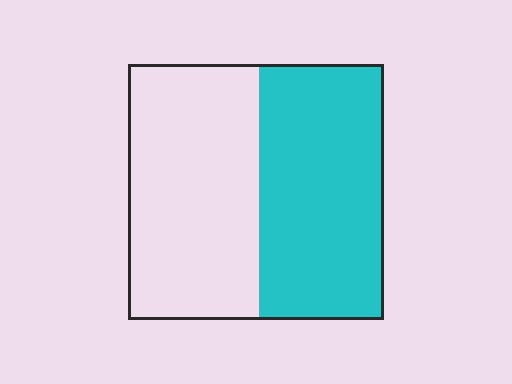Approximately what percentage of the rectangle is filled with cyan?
Approximately 50%.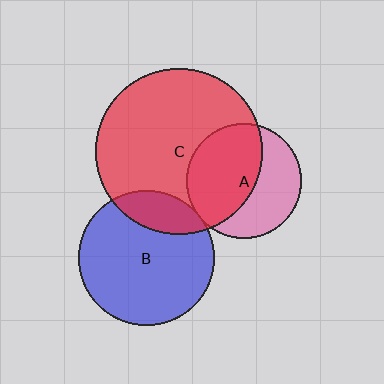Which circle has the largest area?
Circle C (red).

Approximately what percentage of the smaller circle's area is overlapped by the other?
Approximately 5%.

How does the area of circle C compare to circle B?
Approximately 1.5 times.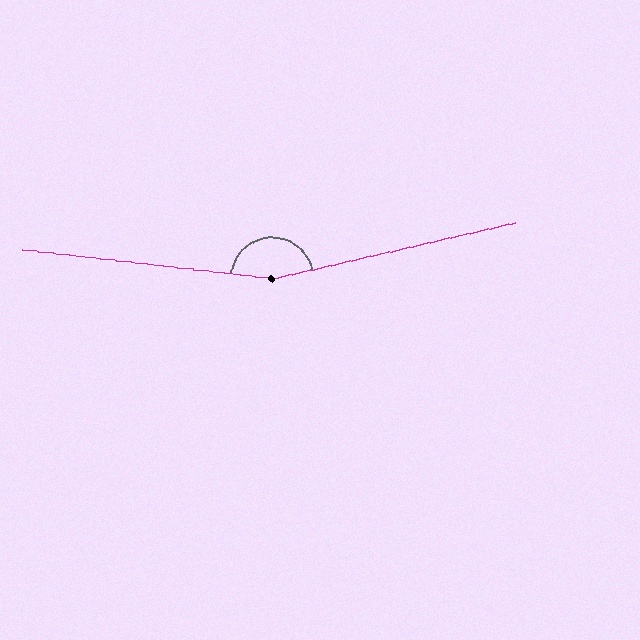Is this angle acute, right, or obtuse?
It is obtuse.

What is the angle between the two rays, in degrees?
Approximately 160 degrees.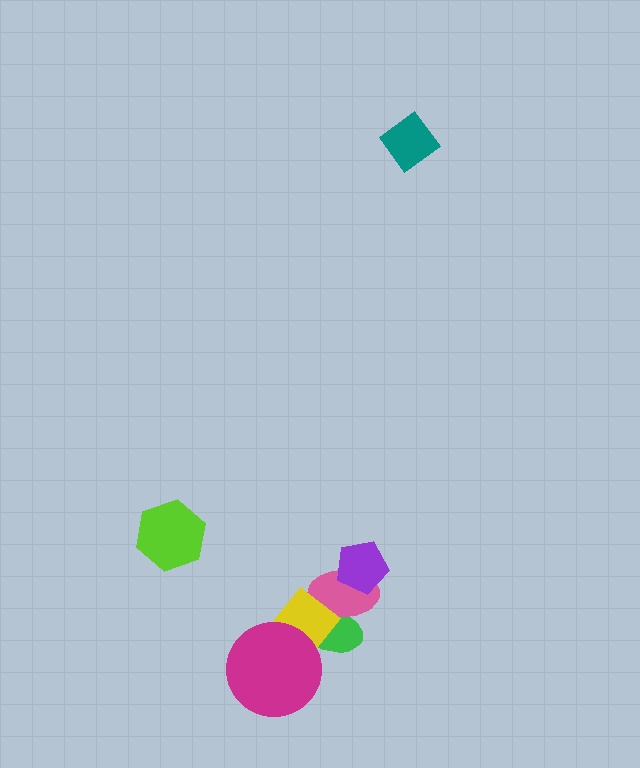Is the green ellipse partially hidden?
Yes, it is partially covered by another shape.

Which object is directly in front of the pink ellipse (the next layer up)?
The yellow diamond is directly in front of the pink ellipse.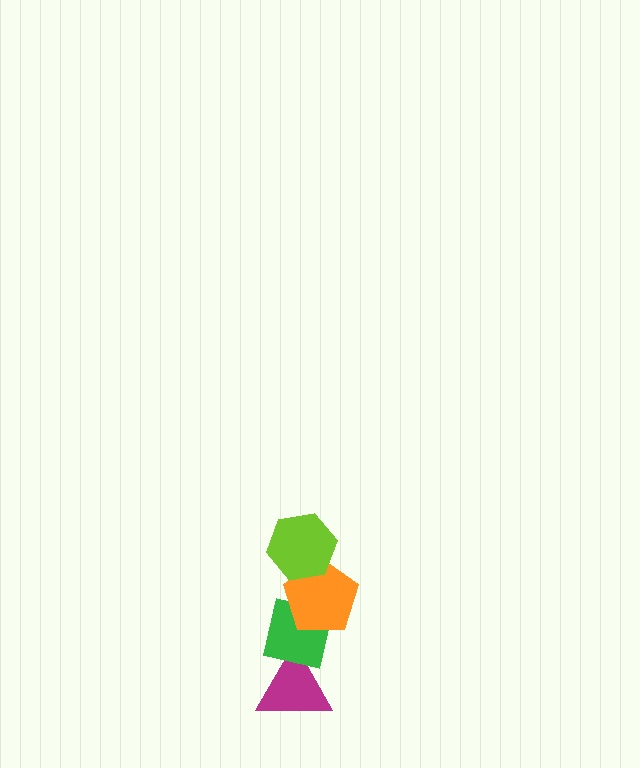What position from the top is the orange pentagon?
The orange pentagon is 2nd from the top.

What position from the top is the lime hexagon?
The lime hexagon is 1st from the top.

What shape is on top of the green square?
The orange pentagon is on top of the green square.